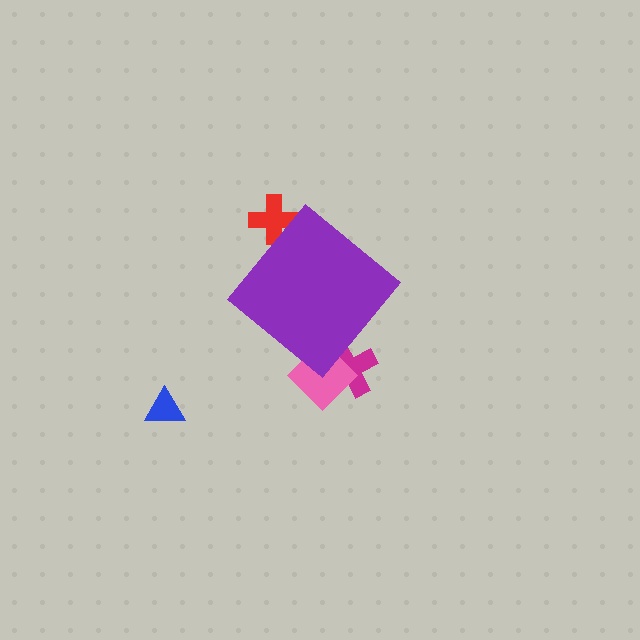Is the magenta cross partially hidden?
Yes, the magenta cross is partially hidden behind the purple diamond.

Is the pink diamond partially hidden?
Yes, the pink diamond is partially hidden behind the purple diamond.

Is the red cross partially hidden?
Yes, the red cross is partially hidden behind the purple diamond.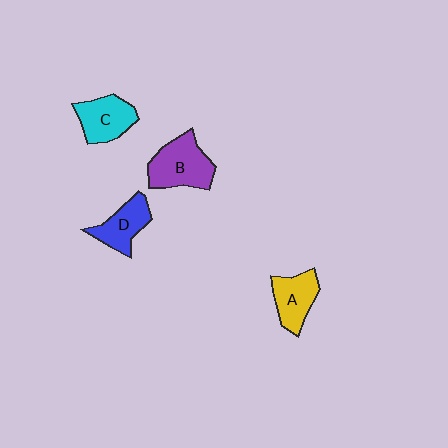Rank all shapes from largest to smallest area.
From largest to smallest: B (purple), C (cyan), A (yellow), D (blue).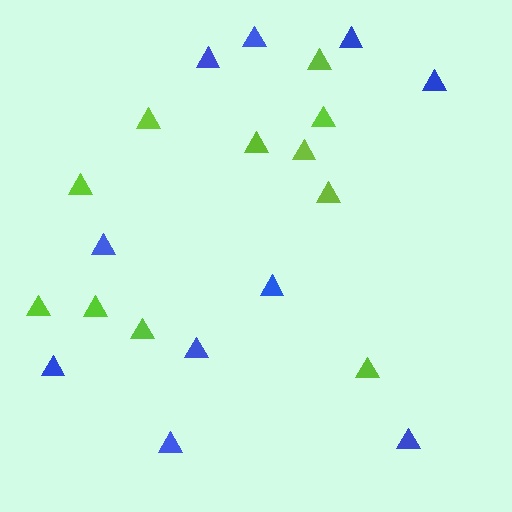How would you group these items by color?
There are 2 groups: one group of lime triangles (11) and one group of blue triangles (10).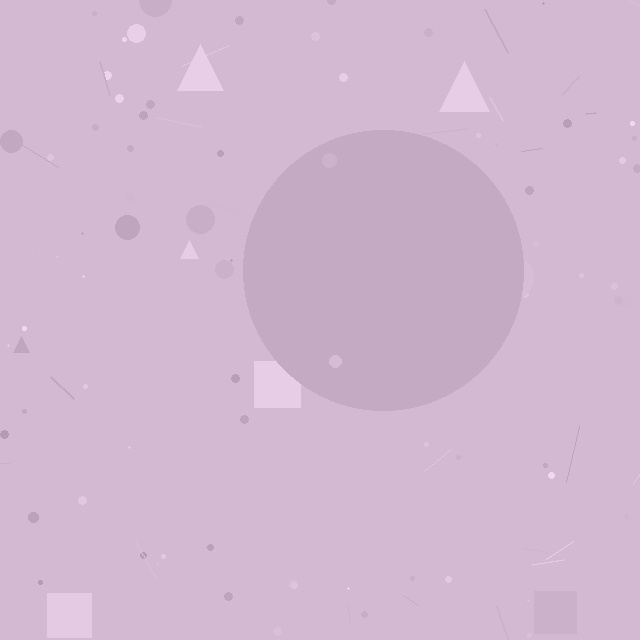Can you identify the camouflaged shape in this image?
The camouflaged shape is a circle.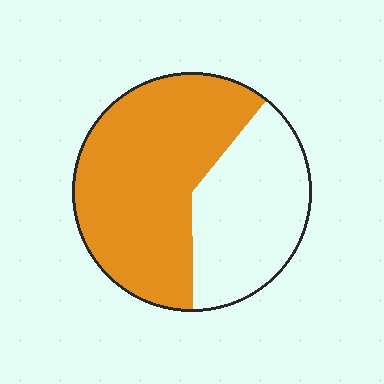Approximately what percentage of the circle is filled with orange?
Approximately 60%.